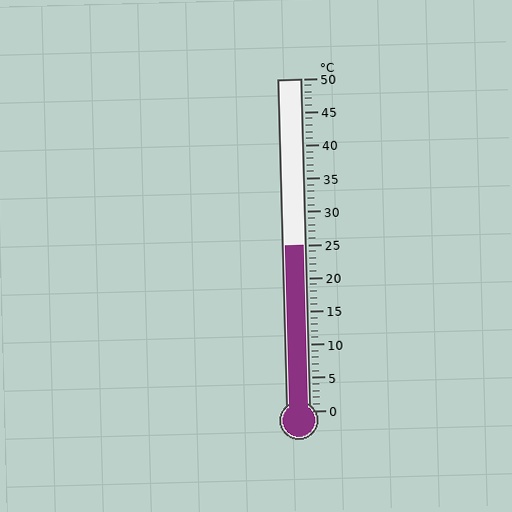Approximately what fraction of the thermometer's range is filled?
The thermometer is filled to approximately 50% of its range.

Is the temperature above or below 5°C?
The temperature is above 5°C.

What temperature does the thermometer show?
The thermometer shows approximately 25°C.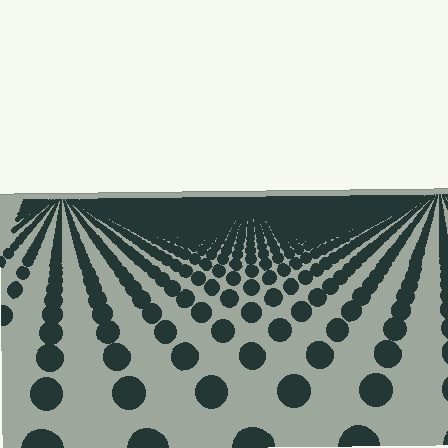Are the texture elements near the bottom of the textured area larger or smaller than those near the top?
Larger. Near the bottom, elements are closer to the viewer and appear at a bigger on-screen size.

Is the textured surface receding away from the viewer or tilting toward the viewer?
The surface is receding away from the viewer. Texture elements get smaller and denser toward the top.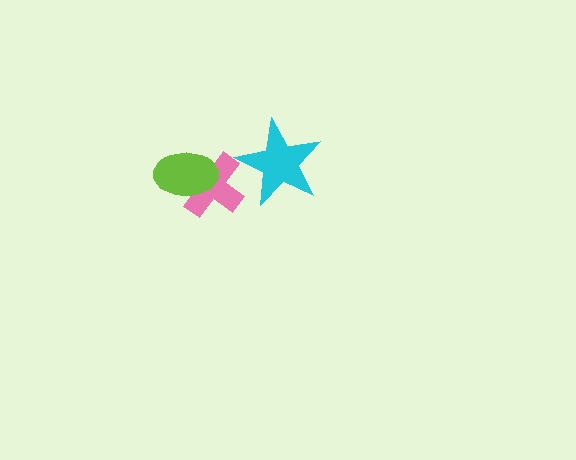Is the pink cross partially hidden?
Yes, it is partially covered by another shape.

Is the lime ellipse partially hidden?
No, no other shape covers it.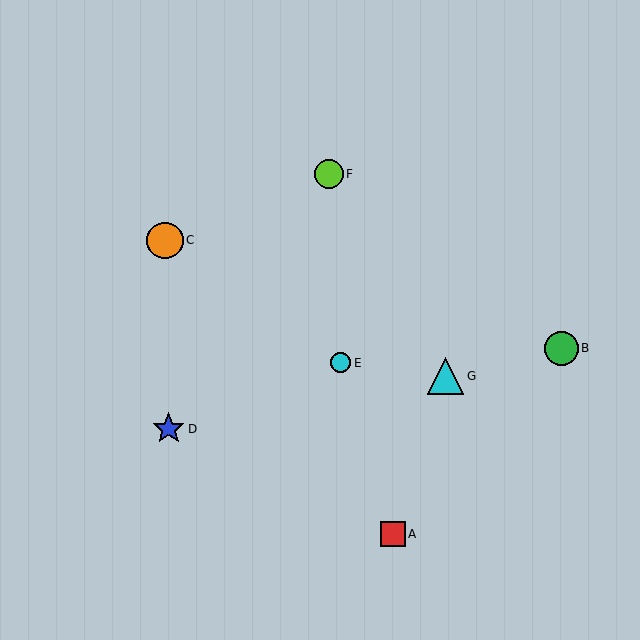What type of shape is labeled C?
Shape C is an orange circle.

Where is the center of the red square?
The center of the red square is at (393, 534).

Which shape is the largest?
The cyan triangle (labeled G) is the largest.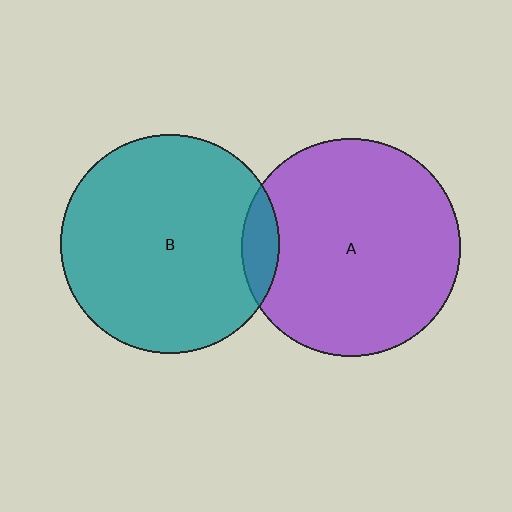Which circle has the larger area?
Circle B (teal).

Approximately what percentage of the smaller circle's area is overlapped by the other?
Approximately 10%.